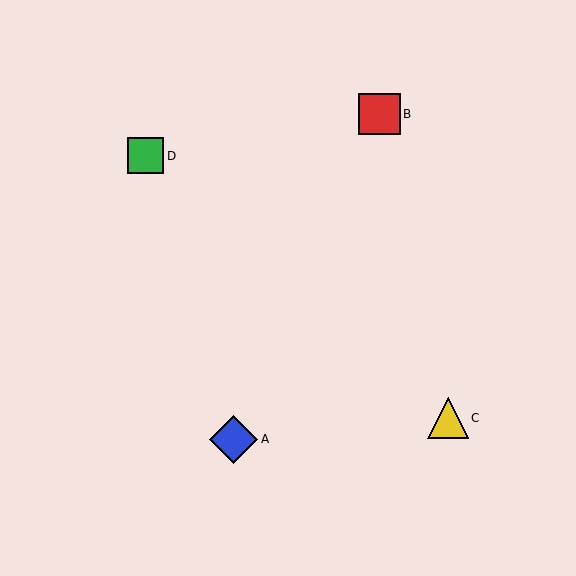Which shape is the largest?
The blue diamond (labeled A) is the largest.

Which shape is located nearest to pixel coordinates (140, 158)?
The green square (labeled D) at (146, 156) is nearest to that location.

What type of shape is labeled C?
Shape C is a yellow triangle.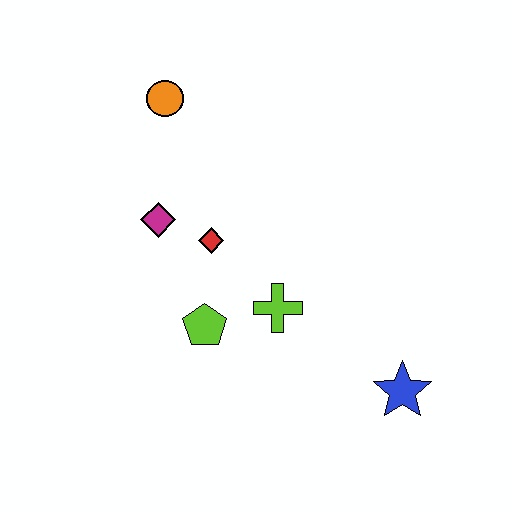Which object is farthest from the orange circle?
The blue star is farthest from the orange circle.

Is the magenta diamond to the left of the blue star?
Yes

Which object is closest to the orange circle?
The magenta diamond is closest to the orange circle.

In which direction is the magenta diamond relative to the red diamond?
The magenta diamond is to the left of the red diamond.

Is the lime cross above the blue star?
Yes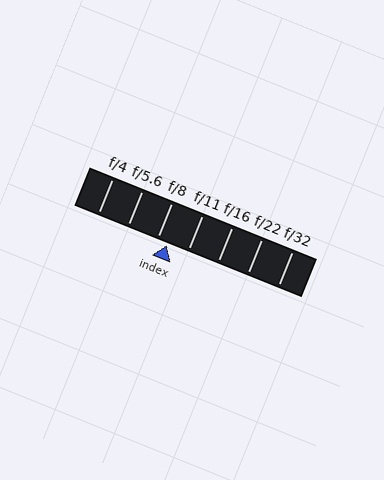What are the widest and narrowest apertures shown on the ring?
The widest aperture shown is f/4 and the narrowest is f/32.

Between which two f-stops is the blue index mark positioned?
The index mark is between f/8 and f/11.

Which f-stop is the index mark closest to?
The index mark is closest to f/8.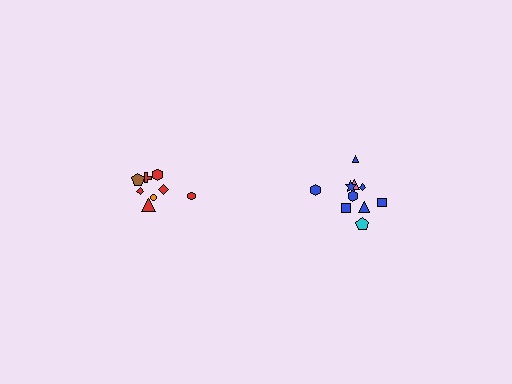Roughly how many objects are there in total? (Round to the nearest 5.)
Roughly 20 objects in total.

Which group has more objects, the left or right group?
The right group.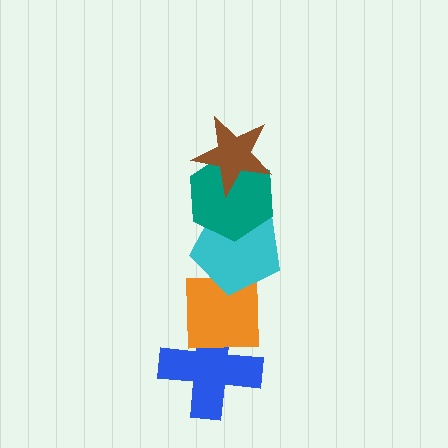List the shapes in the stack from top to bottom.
From top to bottom: the brown star, the teal hexagon, the cyan pentagon, the orange square, the blue cross.